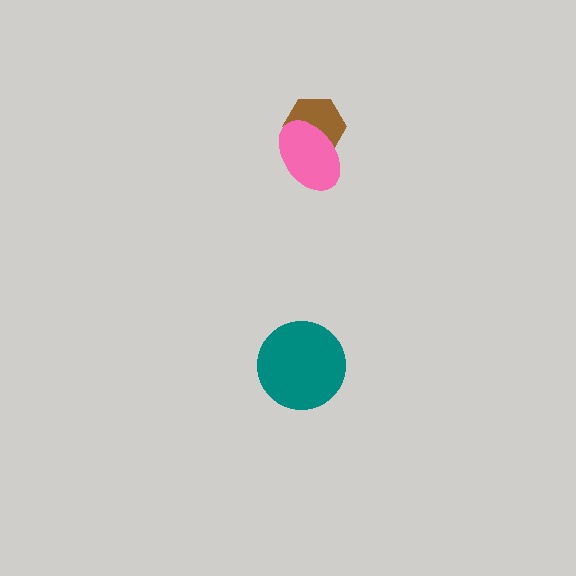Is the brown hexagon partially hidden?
Yes, it is partially covered by another shape.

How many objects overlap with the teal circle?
0 objects overlap with the teal circle.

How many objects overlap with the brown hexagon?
1 object overlaps with the brown hexagon.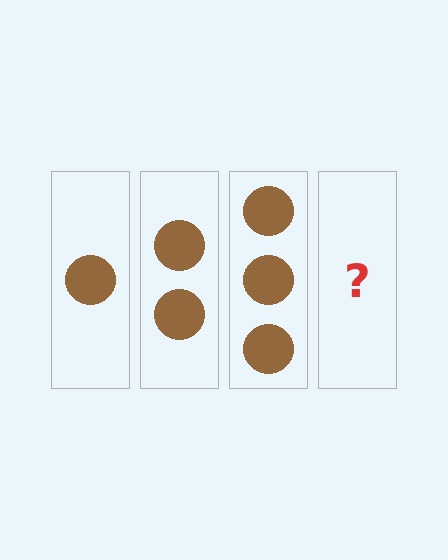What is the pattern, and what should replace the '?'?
The pattern is that each step adds one more circle. The '?' should be 4 circles.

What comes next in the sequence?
The next element should be 4 circles.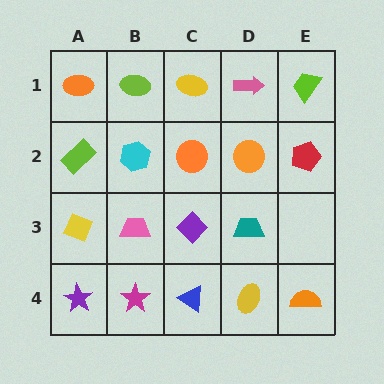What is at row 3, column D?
A teal trapezoid.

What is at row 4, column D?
A yellow ellipse.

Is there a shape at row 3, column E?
No, that cell is empty.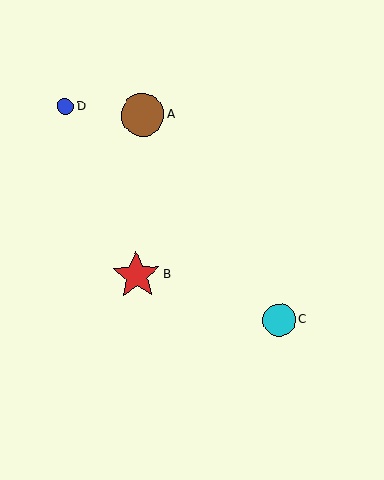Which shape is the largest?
The red star (labeled B) is the largest.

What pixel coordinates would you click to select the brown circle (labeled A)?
Click at (142, 115) to select the brown circle A.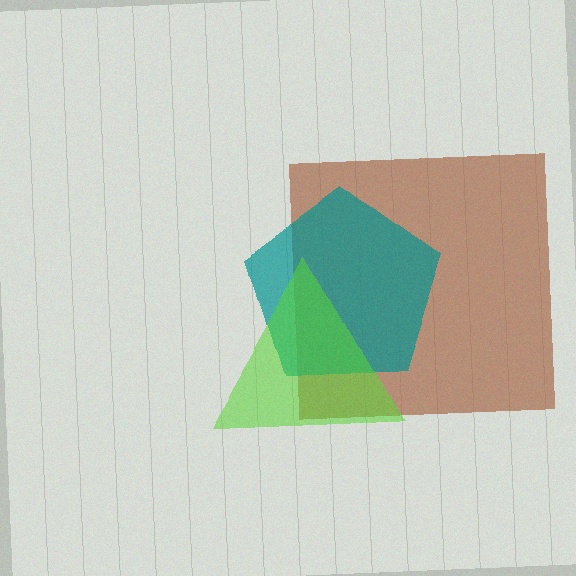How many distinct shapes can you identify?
There are 3 distinct shapes: a brown square, a teal pentagon, a lime triangle.